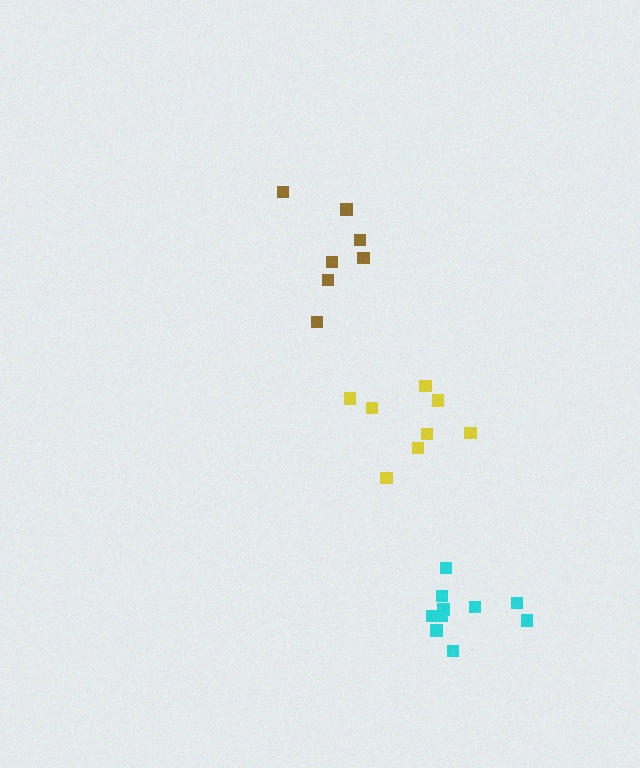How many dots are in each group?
Group 1: 7 dots, Group 2: 8 dots, Group 3: 10 dots (25 total).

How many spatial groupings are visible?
There are 3 spatial groupings.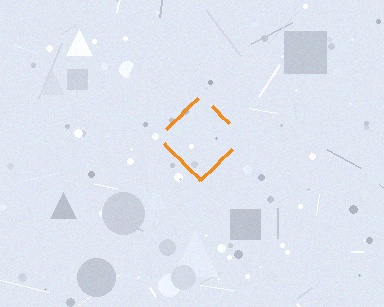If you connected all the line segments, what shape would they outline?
They would outline a diamond.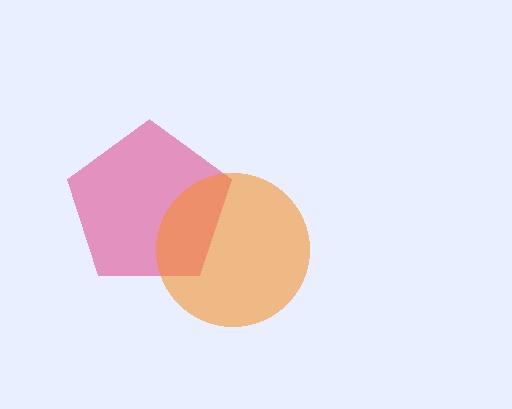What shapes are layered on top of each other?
The layered shapes are: a pink pentagon, an orange circle.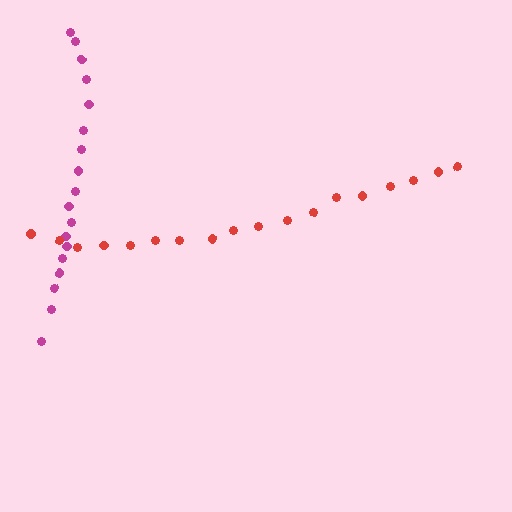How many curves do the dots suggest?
There are 2 distinct paths.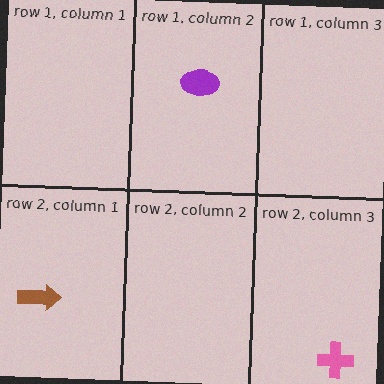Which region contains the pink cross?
The row 2, column 3 region.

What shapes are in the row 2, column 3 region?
The pink cross.